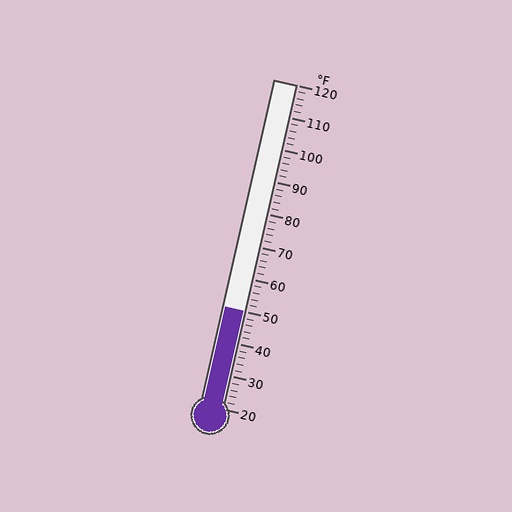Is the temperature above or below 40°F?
The temperature is above 40°F.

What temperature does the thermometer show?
The thermometer shows approximately 50°F.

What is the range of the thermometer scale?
The thermometer scale ranges from 20°F to 120°F.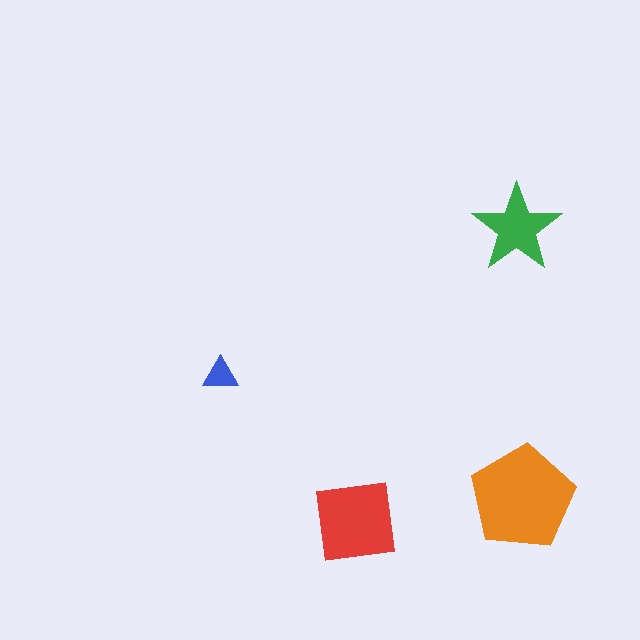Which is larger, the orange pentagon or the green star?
The orange pentagon.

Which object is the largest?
The orange pentagon.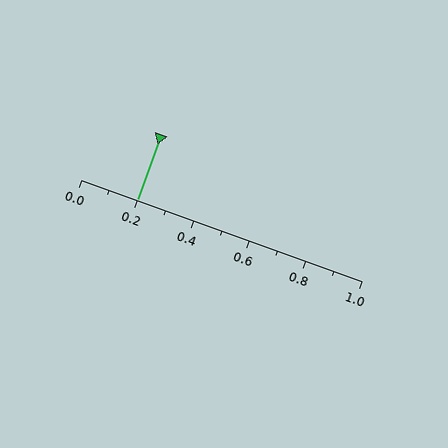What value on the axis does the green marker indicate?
The marker indicates approximately 0.2.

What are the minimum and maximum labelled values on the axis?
The axis runs from 0.0 to 1.0.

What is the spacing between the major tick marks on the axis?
The major ticks are spaced 0.2 apart.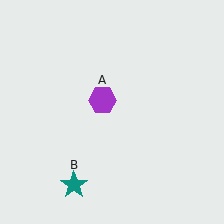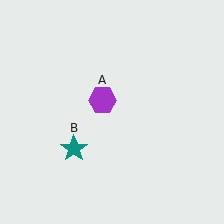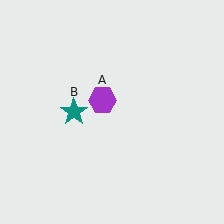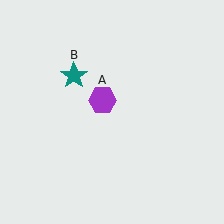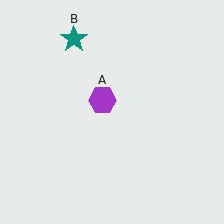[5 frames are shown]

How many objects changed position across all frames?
1 object changed position: teal star (object B).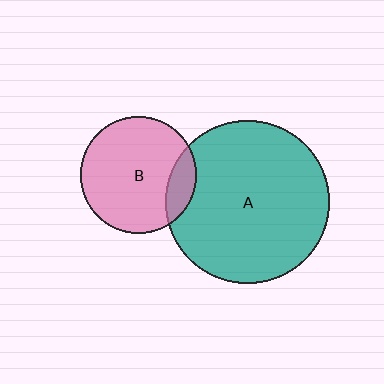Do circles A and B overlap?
Yes.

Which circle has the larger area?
Circle A (teal).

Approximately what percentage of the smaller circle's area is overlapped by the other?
Approximately 15%.